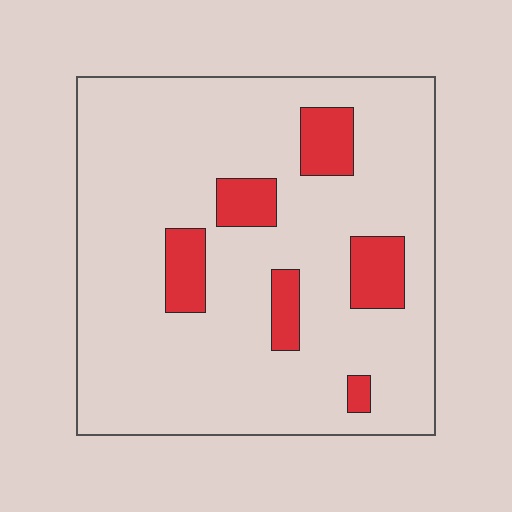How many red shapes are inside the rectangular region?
6.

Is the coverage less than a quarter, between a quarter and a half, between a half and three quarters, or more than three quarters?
Less than a quarter.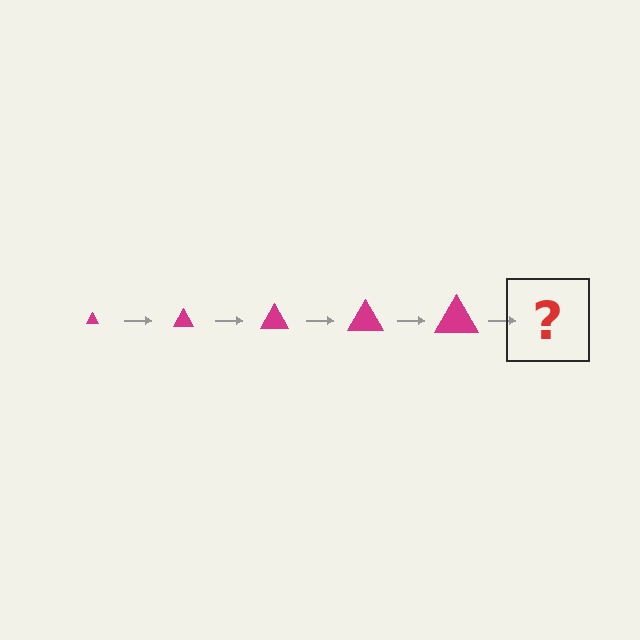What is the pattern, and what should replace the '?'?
The pattern is that the triangle gets progressively larger each step. The '?' should be a magenta triangle, larger than the previous one.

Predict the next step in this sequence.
The next step is a magenta triangle, larger than the previous one.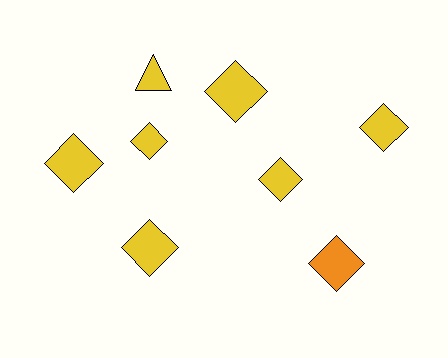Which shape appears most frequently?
Diamond, with 7 objects.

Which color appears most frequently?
Yellow, with 7 objects.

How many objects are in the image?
There are 8 objects.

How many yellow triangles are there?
There is 1 yellow triangle.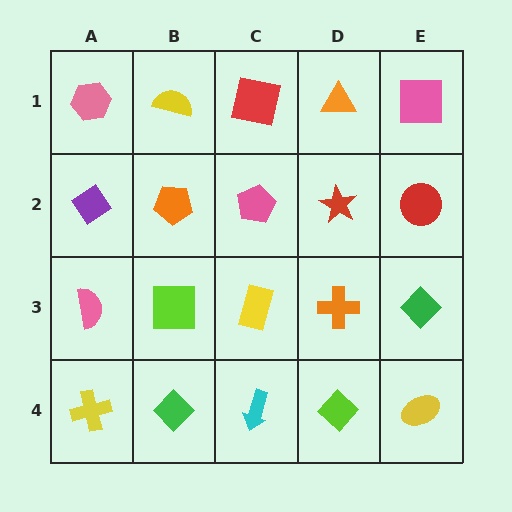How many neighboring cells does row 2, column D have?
4.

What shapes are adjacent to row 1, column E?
A red circle (row 2, column E), an orange triangle (row 1, column D).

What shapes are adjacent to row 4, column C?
A yellow rectangle (row 3, column C), a green diamond (row 4, column B), a lime diamond (row 4, column D).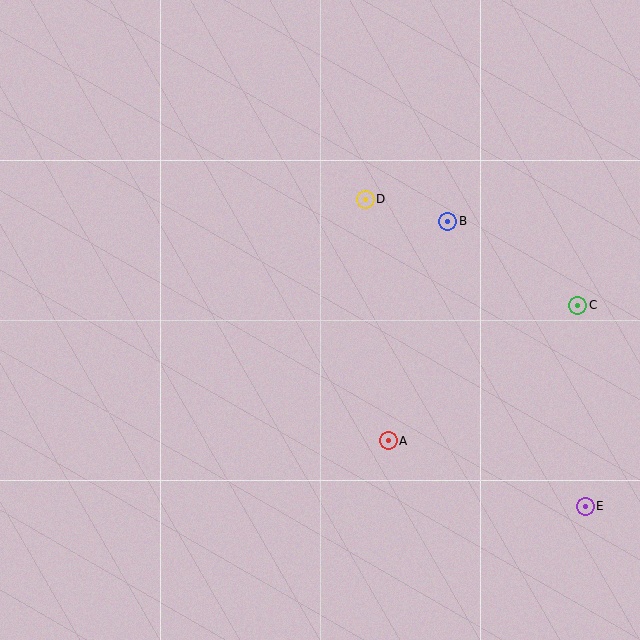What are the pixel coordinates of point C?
Point C is at (578, 305).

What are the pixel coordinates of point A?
Point A is at (388, 441).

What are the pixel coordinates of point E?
Point E is at (585, 506).